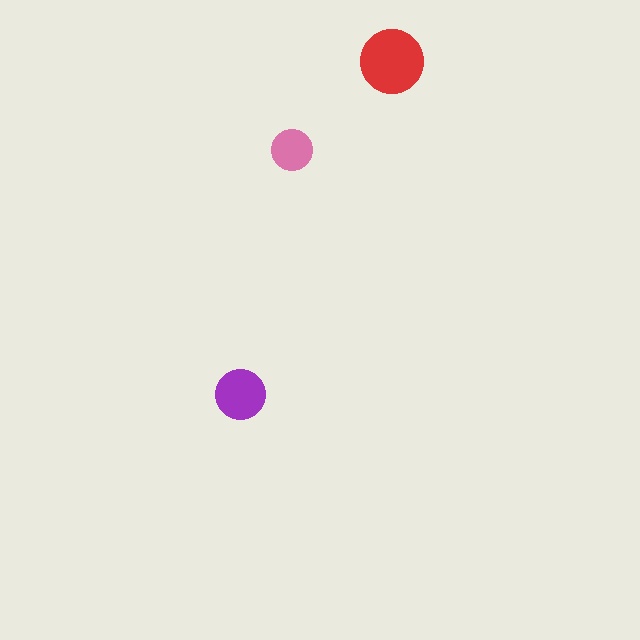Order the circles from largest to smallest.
the red one, the purple one, the pink one.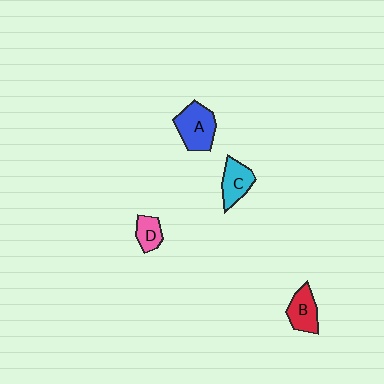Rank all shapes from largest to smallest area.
From largest to smallest: A (blue), C (cyan), B (red), D (pink).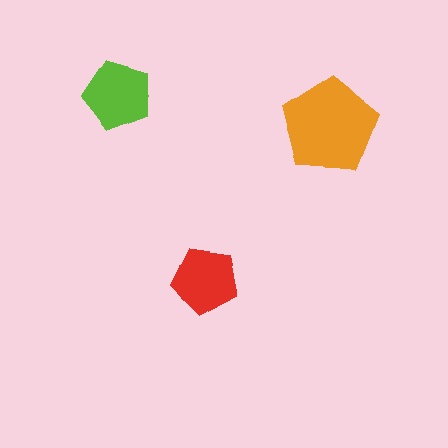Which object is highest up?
The lime pentagon is topmost.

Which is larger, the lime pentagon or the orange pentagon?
The orange one.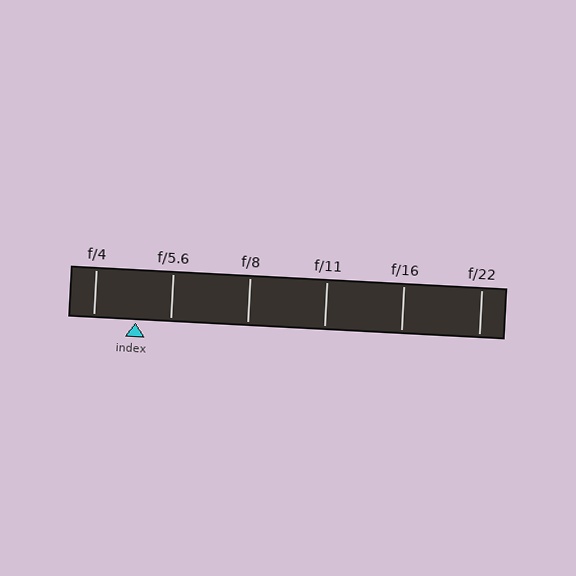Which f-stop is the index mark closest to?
The index mark is closest to f/5.6.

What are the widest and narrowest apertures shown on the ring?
The widest aperture shown is f/4 and the narrowest is f/22.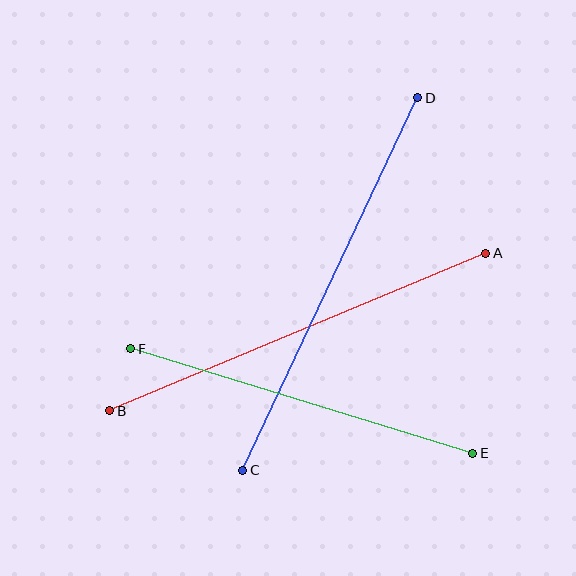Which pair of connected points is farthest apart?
Points C and D are farthest apart.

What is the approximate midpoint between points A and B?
The midpoint is at approximately (298, 332) pixels.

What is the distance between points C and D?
The distance is approximately 412 pixels.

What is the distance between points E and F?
The distance is approximately 357 pixels.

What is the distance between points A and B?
The distance is approximately 408 pixels.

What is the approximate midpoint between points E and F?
The midpoint is at approximately (302, 401) pixels.